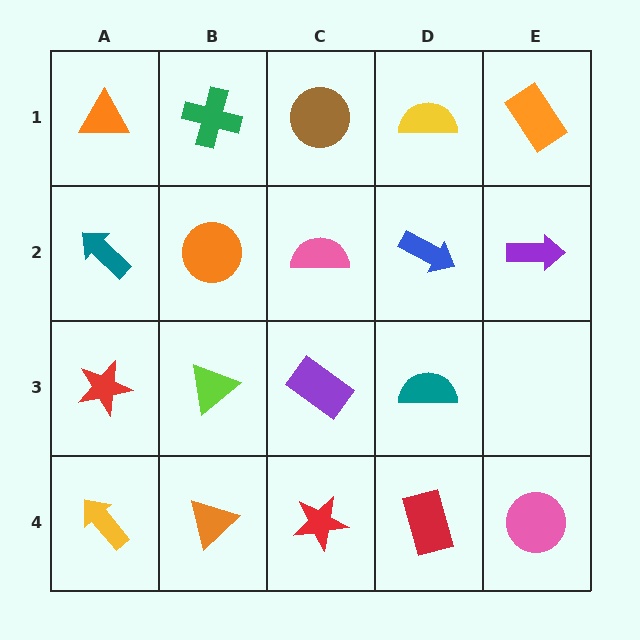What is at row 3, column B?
A lime triangle.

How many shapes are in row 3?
4 shapes.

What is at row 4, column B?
An orange triangle.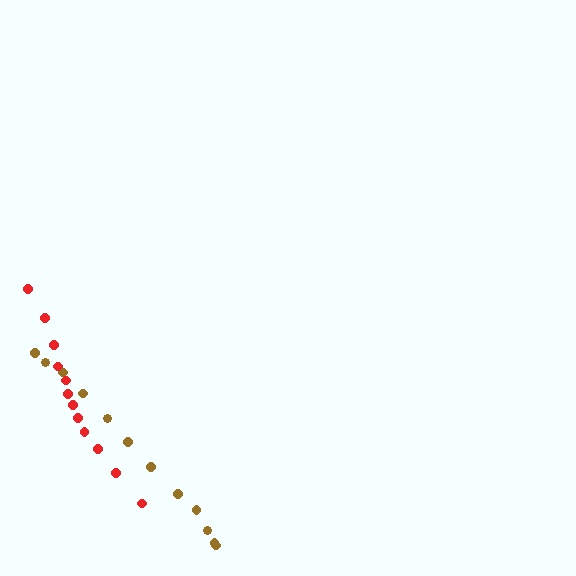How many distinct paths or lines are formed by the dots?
There are 2 distinct paths.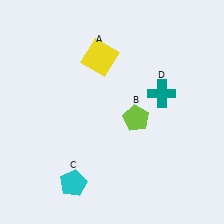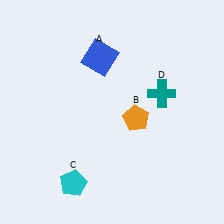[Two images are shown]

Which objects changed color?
A changed from yellow to blue. B changed from lime to orange.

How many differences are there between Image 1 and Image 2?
There are 2 differences between the two images.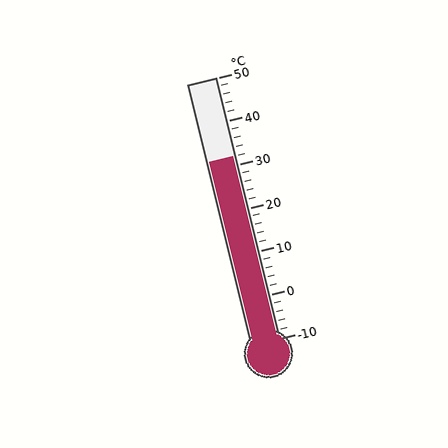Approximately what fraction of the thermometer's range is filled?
The thermometer is filled to approximately 70% of its range.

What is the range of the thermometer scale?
The thermometer scale ranges from -10°C to 50°C.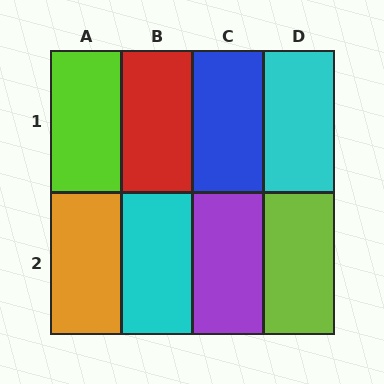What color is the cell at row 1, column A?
Lime.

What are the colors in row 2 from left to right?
Orange, cyan, purple, lime.